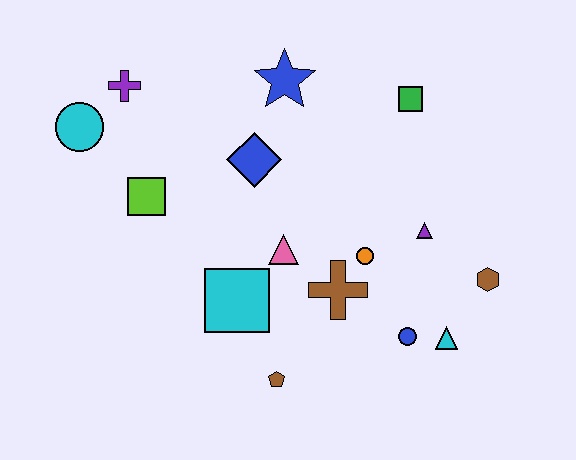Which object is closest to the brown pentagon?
The cyan square is closest to the brown pentagon.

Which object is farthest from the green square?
The cyan circle is farthest from the green square.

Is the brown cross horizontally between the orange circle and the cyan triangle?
No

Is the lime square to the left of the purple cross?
No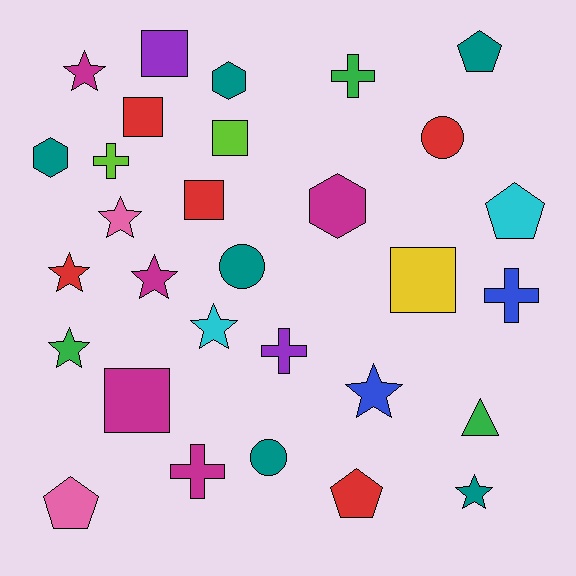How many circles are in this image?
There are 3 circles.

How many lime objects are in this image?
There are 2 lime objects.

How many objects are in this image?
There are 30 objects.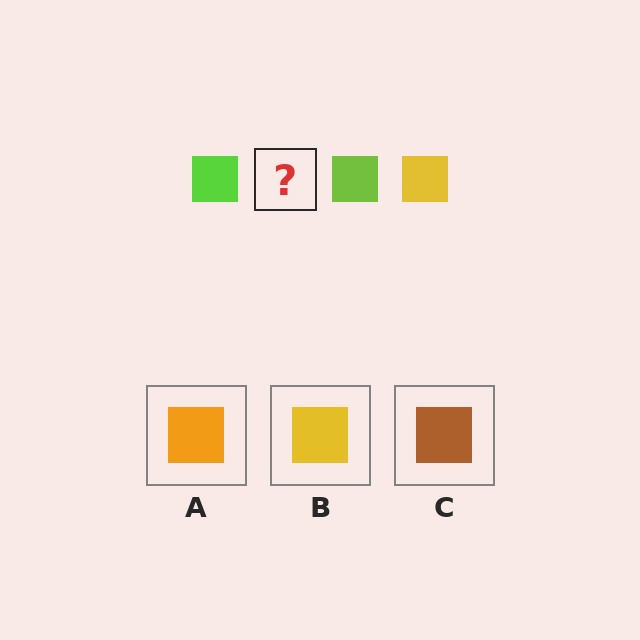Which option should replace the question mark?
Option B.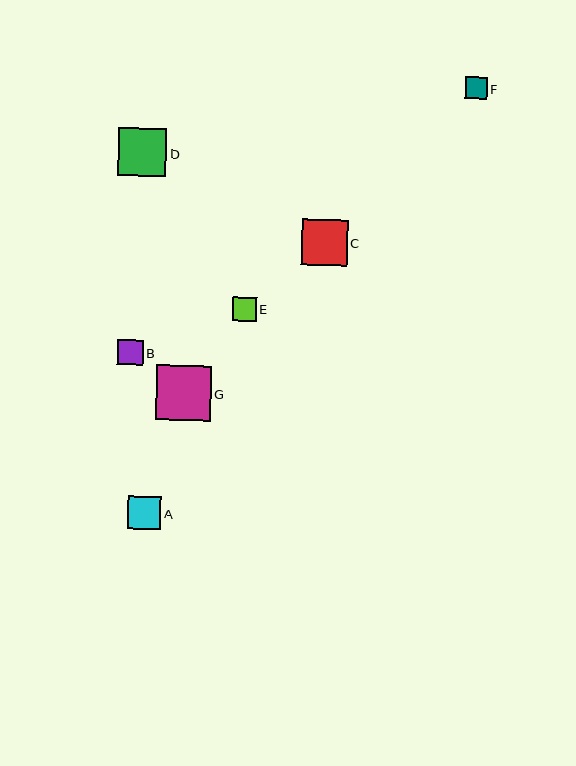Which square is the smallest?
Square F is the smallest with a size of approximately 22 pixels.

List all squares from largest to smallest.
From largest to smallest: G, D, C, A, B, E, F.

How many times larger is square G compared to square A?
Square G is approximately 1.7 times the size of square A.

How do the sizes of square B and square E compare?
Square B and square E are approximately the same size.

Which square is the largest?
Square G is the largest with a size of approximately 55 pixels.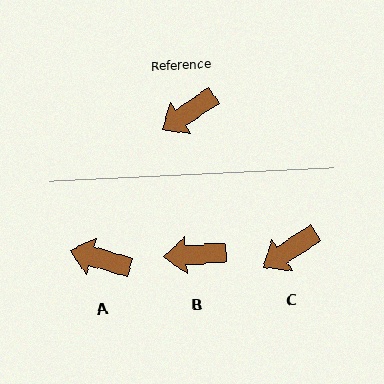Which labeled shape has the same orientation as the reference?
C.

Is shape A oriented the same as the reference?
No, it is off by about 50 degrees.